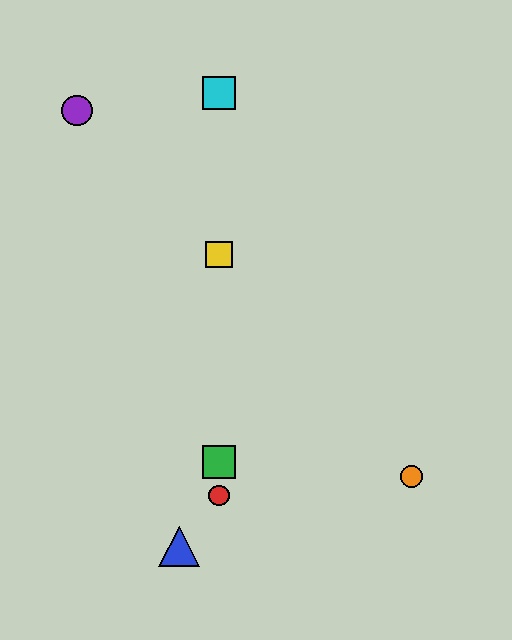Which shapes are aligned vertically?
The red circle, the green square, the yellow square, the cyan square are aligned vertically.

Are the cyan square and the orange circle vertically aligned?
No, the cyan square is at x≈219 and the orange circle is at x≈411.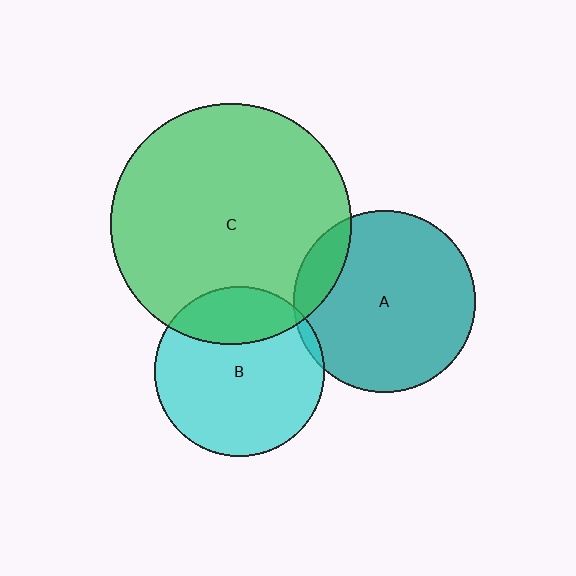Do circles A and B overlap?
Yes.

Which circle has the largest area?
Circle C (green).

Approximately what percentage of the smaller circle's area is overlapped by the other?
Approximately 5%.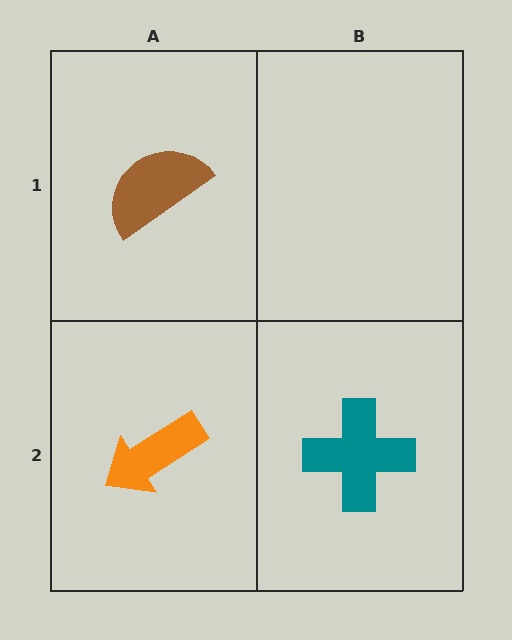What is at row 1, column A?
A brown semicircle.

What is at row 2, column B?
A teal cross.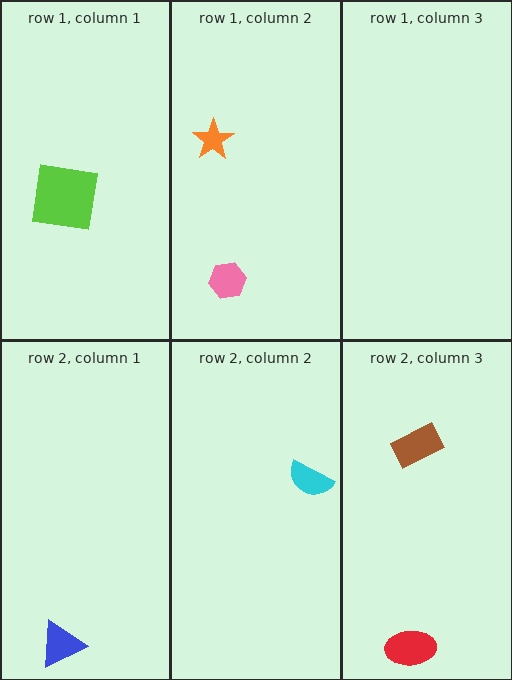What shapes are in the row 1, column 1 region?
The lime square.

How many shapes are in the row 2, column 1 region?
1.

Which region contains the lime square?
The row 1, column 1 region.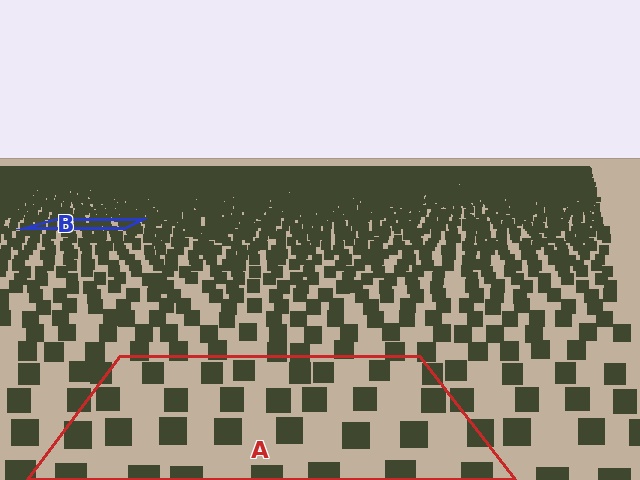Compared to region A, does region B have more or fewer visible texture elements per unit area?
Region B has more texture elements per unit area — they are packed more densely because it is farther away.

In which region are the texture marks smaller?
The texture marks are smaller in region B, because it is farther away.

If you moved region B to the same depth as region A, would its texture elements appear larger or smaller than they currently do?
They would appear larger. At a closer depth, the same texture elements are projected at a bigger on-screen size.